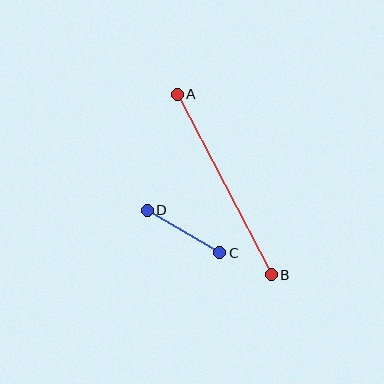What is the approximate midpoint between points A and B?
The midpoint is at approximately (224, 185) pixels.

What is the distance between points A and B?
The distance is approximately 204 pixels.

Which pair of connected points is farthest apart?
Points A and B are farthest apart.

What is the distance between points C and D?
The distance is approximately 84 pixels.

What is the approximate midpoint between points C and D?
The midpoint is at approximately (183, 232) pixels.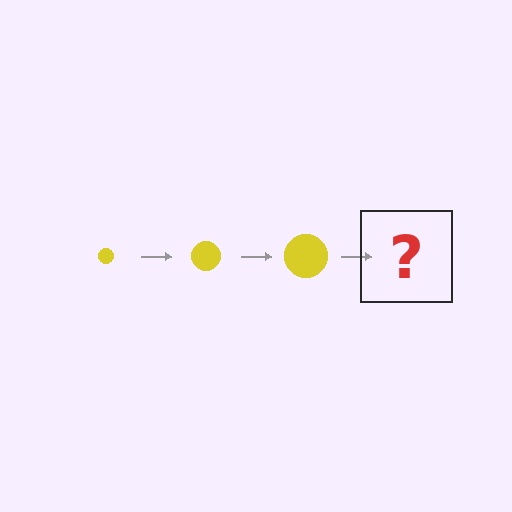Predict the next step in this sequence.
The next step is a yellow circle, larger than the previous one.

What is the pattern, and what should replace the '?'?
The pattern is that the circle gets progressively larger each step. The '?' should be a yellow circle, larger than the previous one.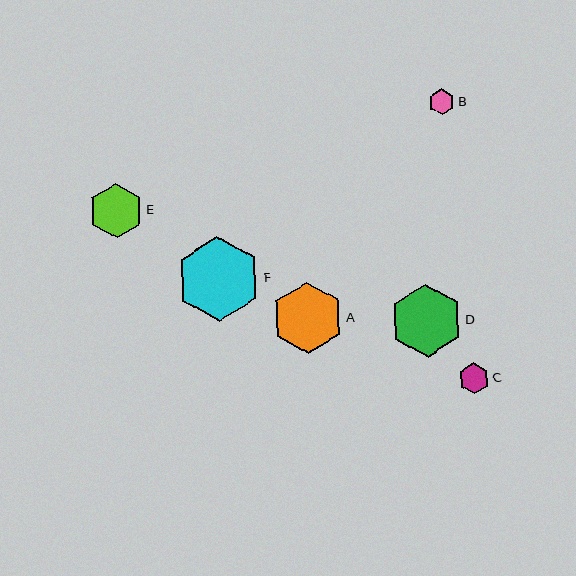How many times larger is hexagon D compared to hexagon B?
Hexagon D is approximately 2.8 times the size of hexagon B.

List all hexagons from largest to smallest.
From largest to smallest: F, D, A, E, C, B.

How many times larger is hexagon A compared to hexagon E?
Hexagon A is approximately 1.3 times the size of hexagon E.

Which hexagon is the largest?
Hexagon F is the largest with a size of approximately 85 pixels.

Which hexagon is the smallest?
Hexagon B is the smallest with a size of approximately 26 pixels.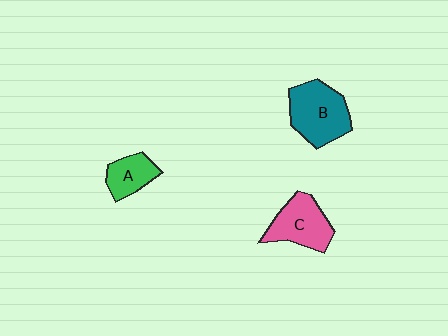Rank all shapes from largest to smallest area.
From largest to smallest: B (teal), C (pink), A (green).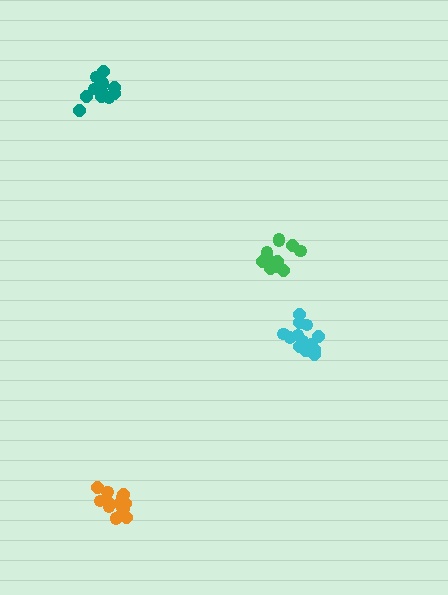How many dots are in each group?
Group 1: 12 dots, Group 2: 13 dots, Group 3: 16 dots, Group 4: 11 dots (52 total).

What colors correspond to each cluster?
The clusters are colored: green, cyan, orange, teal.